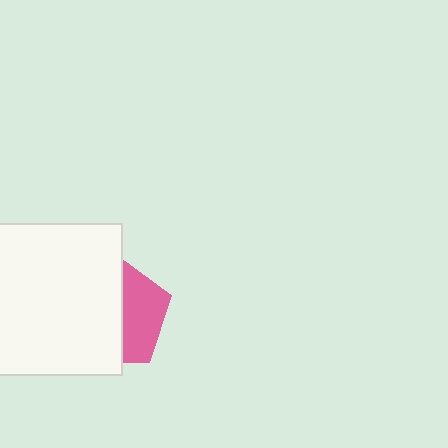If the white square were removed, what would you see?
You would see the complete pink pentagon.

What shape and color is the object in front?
The object in front is a white square.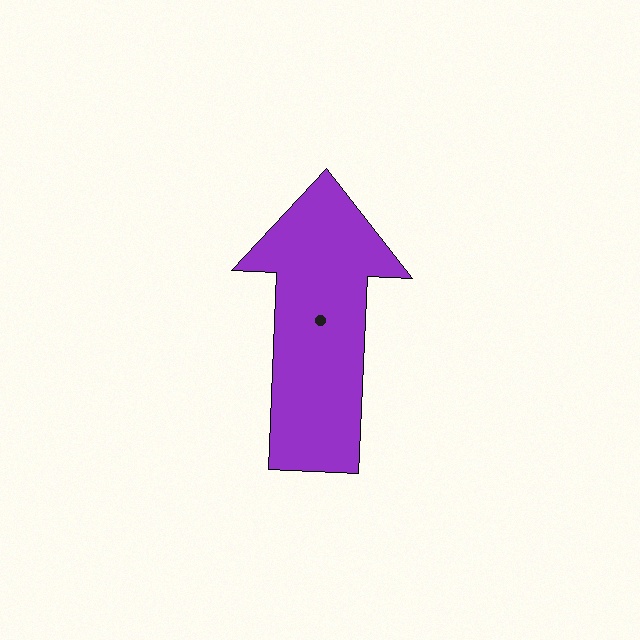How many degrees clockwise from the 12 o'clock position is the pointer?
Approximately 2 degrees.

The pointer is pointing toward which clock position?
Roughly 12 o'clock.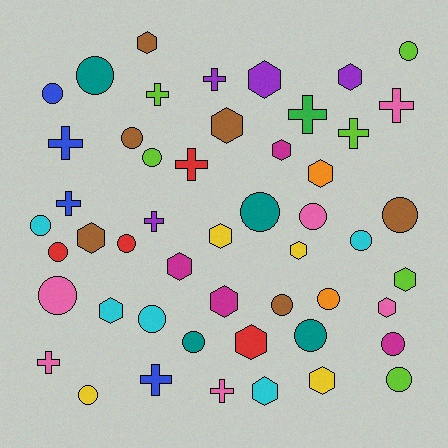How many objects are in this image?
There are 50 objects.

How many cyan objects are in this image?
There are 5 cyan objects.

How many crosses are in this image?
There are 12 crosses.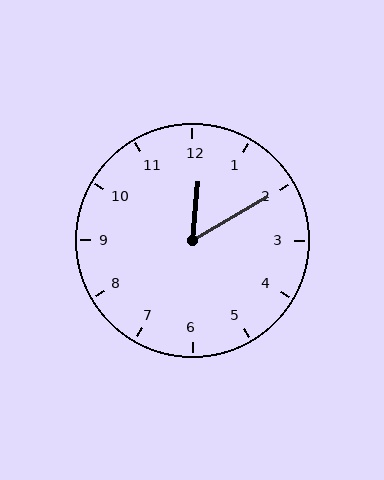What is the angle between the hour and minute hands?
Approximately 55 degrees.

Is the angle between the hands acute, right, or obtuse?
It is acute.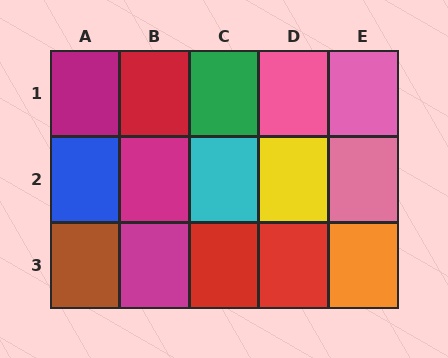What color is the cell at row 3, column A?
Brown.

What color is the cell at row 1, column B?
Red.